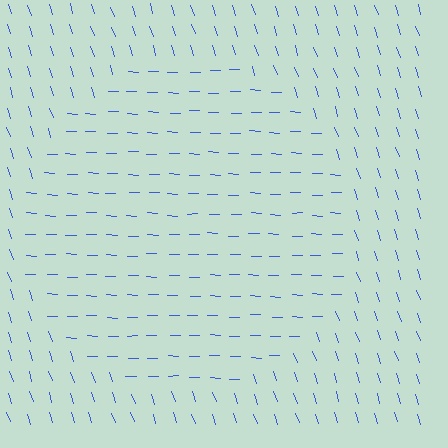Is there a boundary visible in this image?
Yes, there is a texture boundary formed by a change in line orientation.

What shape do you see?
I see a circle.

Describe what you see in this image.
The image is filled with small blue line segments. A circle region in the image has lines oriented differently from the surrounding lines, creating a visible texture boundary.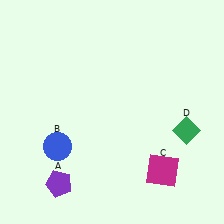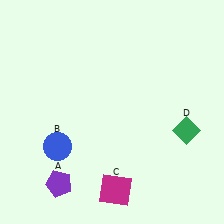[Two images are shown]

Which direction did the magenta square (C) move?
The magenta square (C) moved left.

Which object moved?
The magenta square (C) moved left.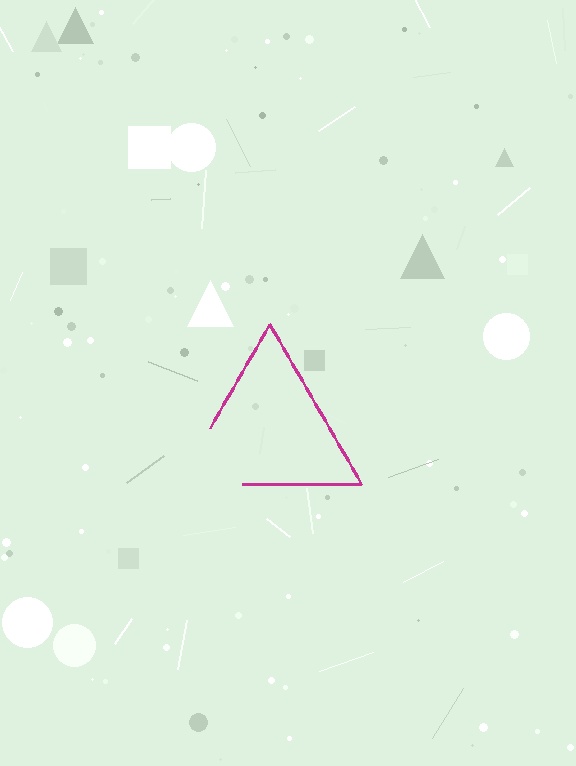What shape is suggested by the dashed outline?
The dashed outline suggests a triangle.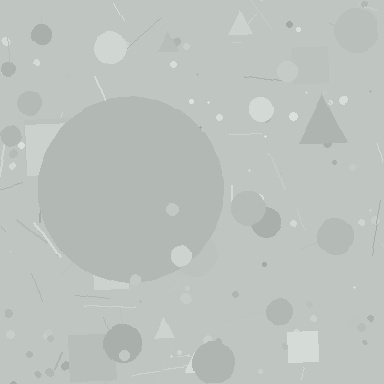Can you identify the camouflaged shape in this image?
The camouflaged shape is a circle.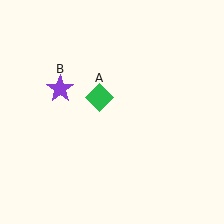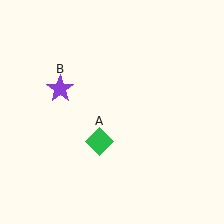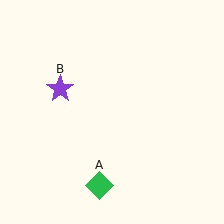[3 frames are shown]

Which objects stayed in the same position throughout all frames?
Purple star (object B) remained stationary.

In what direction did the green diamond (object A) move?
The green diamond (object A) moved down.